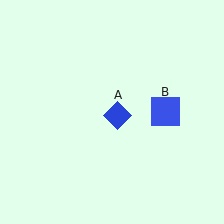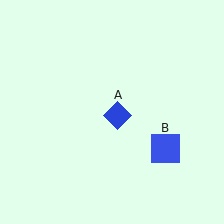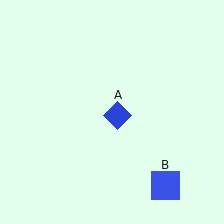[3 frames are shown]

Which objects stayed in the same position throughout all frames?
Blue diamond (object A) remained stationary.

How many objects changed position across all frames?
1 object changed position: blue square (object B).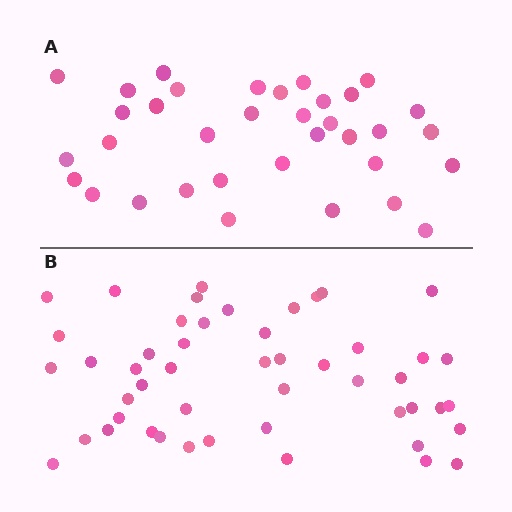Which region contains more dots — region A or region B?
Region B (the bottom region) has more dots.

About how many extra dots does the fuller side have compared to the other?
Region B has approximately 15 more dots than region A.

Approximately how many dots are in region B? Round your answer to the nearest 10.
About 50 dots. (The exact count is 49, which rounds to 50.)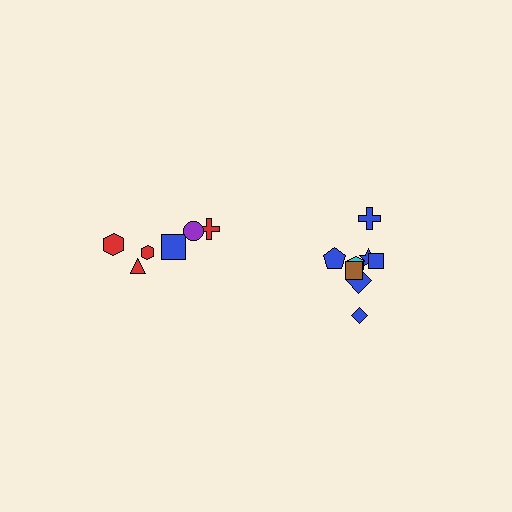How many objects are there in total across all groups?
There are 14 objects.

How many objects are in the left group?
There are 6 objects.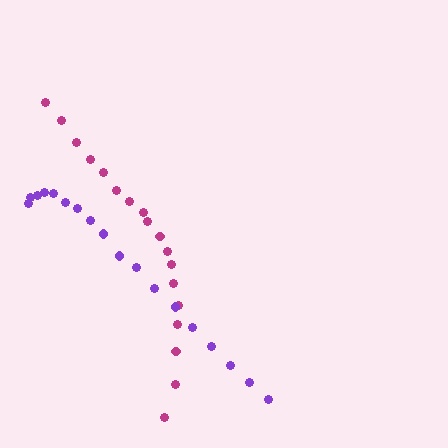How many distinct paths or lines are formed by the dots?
There are 2 distinct paths.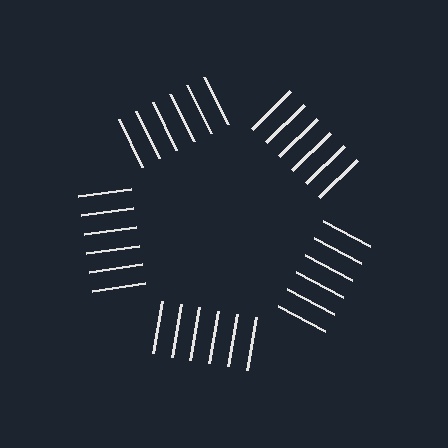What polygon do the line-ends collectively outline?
An illusory pentagon — the line segments terminate on its edges but no continuous stroke is drawn.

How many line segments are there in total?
30 — 6 along each of the 5 edges.